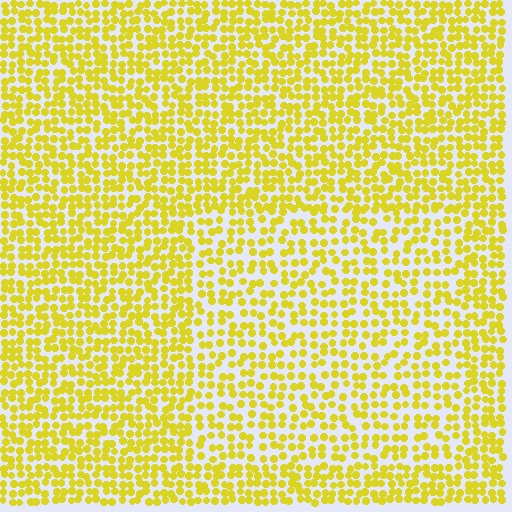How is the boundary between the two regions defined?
The boundary is defined by a change in element density (approximately 1.5x ratio). All elements are the same color, size, and shape.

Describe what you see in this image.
The image contains small yellow elements arranged at two different densities. A rectangle-shaped region is visible where the elements are less densely packed than the surrounding area.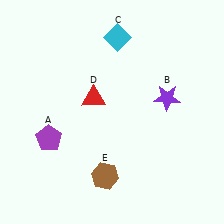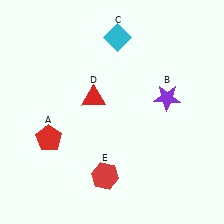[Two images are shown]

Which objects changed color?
A changed from purple to red. E changed from brown to red.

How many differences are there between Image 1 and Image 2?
There are 2 differences between the two images.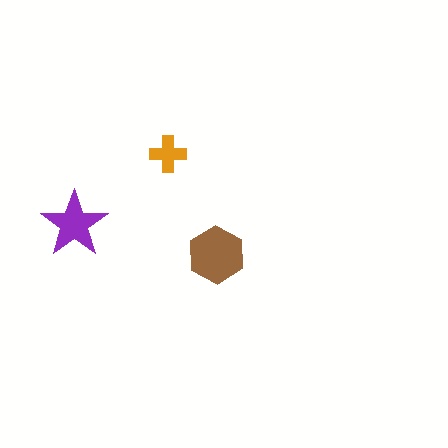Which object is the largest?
The brown hexagon.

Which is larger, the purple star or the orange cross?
The purple star.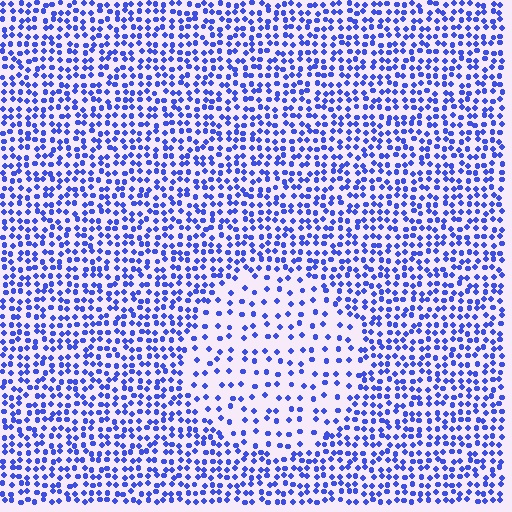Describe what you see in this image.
The image contains small blue elements arranged at two different densities. A circle-shaped region is visible where the elements are less densely packed than the surrounding area.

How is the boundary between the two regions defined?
The boundary is defined by a change in element density (approximately 2.2x ratio). All elements are the same color, size, and shape.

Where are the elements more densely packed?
The elements are more densely packed outside the circle boundary.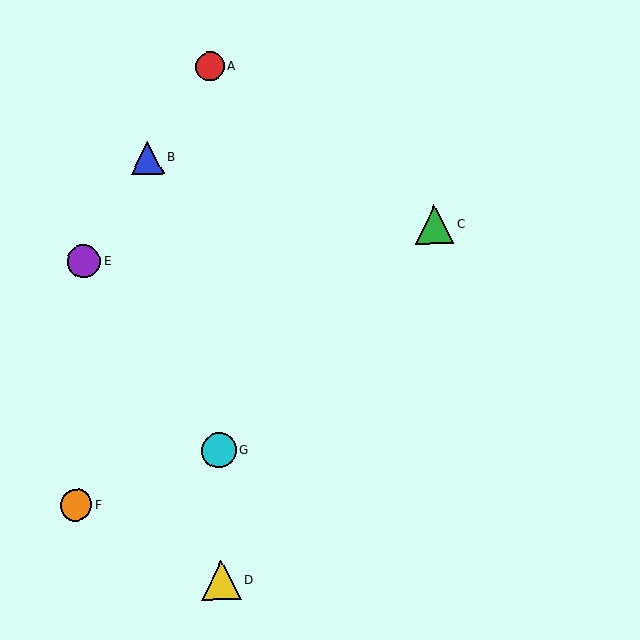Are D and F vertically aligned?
No, D is at x≈222 and F is at x≈76.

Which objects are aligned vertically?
Objects A, D, G are aligned vertically.